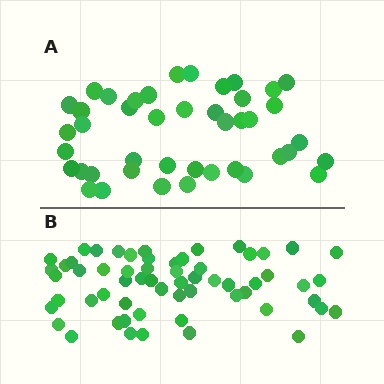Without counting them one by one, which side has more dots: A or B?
Region B (the bottom region) has more dots.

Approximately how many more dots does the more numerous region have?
Region B has approximately 15 more dots than region A.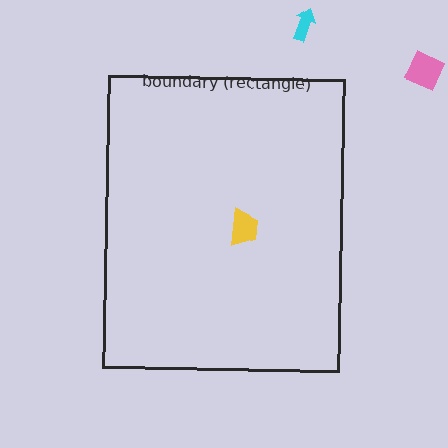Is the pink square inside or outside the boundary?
Outside.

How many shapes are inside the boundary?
1 inside, 2 outside.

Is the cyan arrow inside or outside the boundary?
Outside.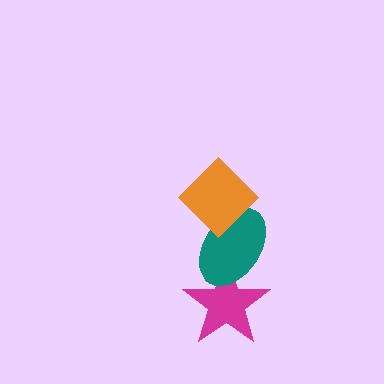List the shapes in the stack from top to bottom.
From top to bottom: the orange diamond, the teal ellipse, the magenta star.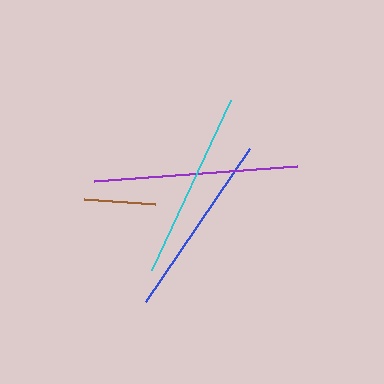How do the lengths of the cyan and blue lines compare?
The cyan and blue lines are approximately the same length.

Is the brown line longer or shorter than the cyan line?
The cyan line is longer than the brown line.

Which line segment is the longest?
The purple line is the longest at approximately 204 pixels.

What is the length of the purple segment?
The purple segment is approximately 204 pixels long.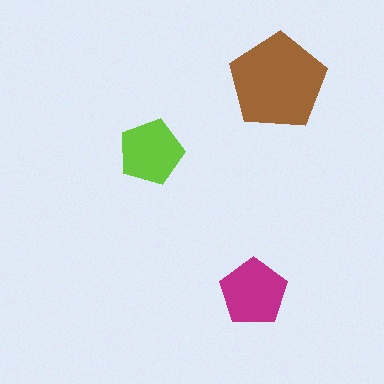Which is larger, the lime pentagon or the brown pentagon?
The brown one.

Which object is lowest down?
The magenta pentagon is bottommost.